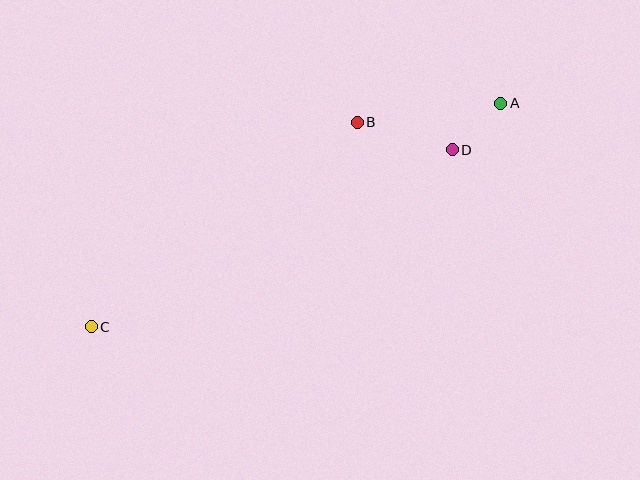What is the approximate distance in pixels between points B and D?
The distance between B and D is approximately 99 pixels.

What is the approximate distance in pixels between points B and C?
The distance between B and C is approximately 335 pixels.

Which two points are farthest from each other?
Points A and C are farthest from each other.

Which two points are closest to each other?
Points A and D are closest to each other.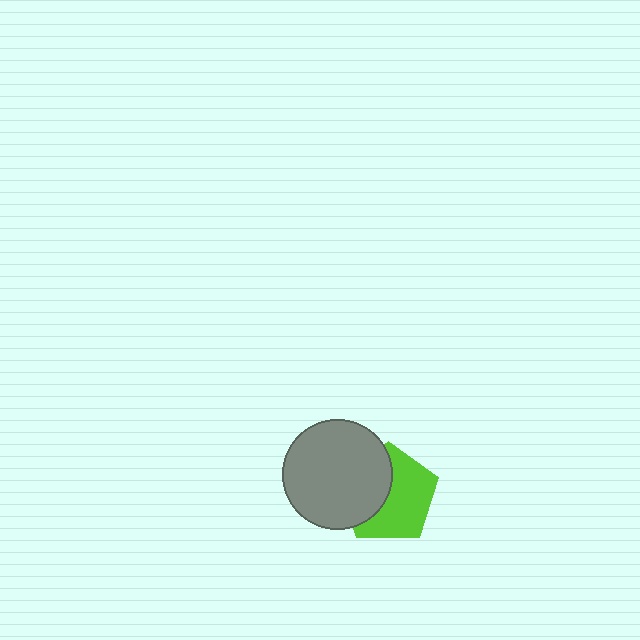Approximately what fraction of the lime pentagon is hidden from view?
Roughly 42% of the lime pentagon is hidden behind the gray circle.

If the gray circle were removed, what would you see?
You would see the complete lime pentagon.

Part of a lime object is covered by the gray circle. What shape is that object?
It is a pentagon.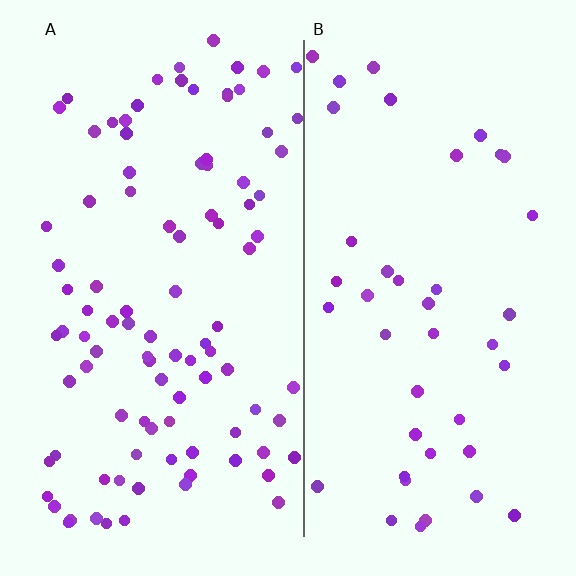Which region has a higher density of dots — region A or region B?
A (the left).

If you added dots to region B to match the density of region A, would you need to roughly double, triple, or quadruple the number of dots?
Approximately double.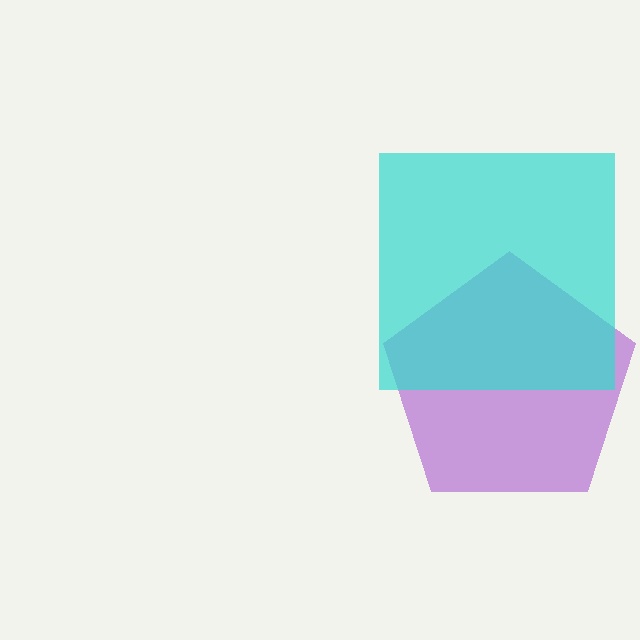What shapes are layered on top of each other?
The layered shapes are: a purple pentagon, a cyan square.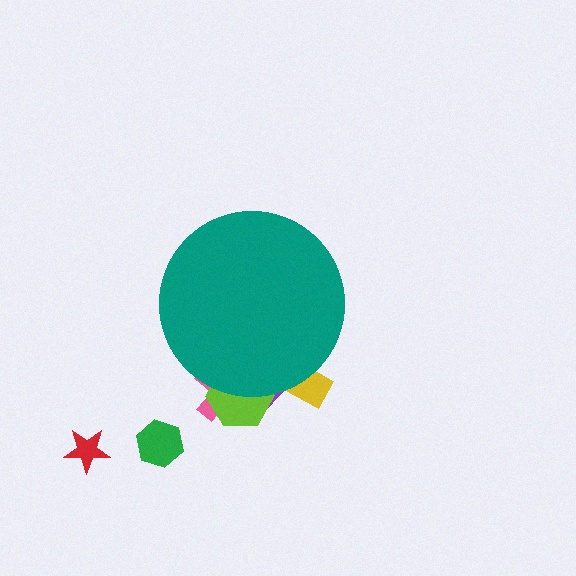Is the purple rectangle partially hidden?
Yes, the purple rectangle is partially hidden behind the teal circle.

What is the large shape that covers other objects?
A teal circle.